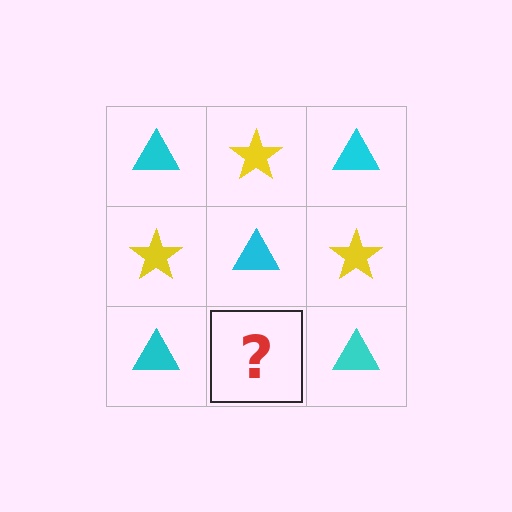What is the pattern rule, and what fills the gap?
The rule is that it alternates cyan triangle and yellow star in a checkerboard pattern. The gap should be filled with a yellow star.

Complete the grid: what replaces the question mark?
The question mark should be replaced with a yellow star.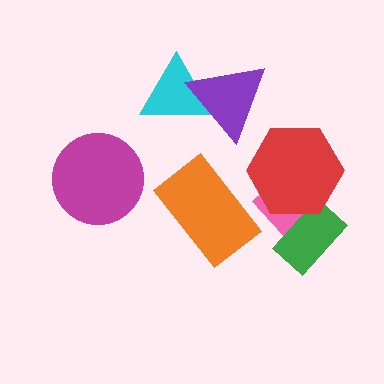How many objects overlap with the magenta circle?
0 objects overlap with the magenta circle.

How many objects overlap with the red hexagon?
2 objects overlap with the red hexagon.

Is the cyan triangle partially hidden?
Yes, it is partially covered by another shape.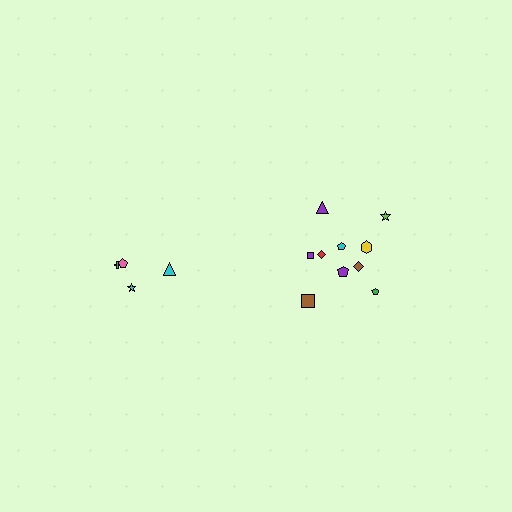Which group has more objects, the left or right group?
The right group.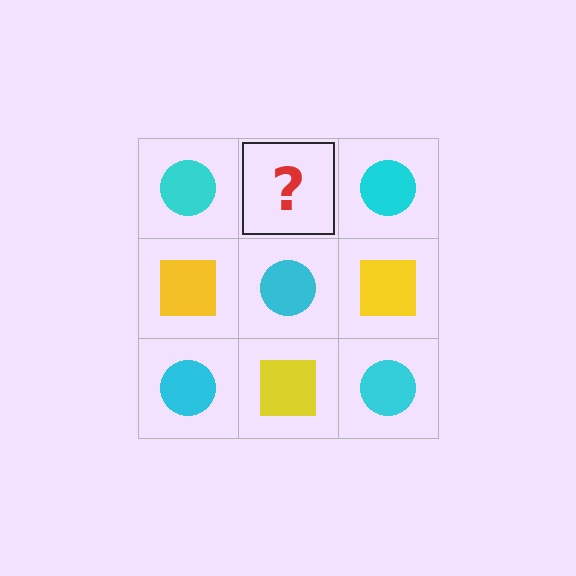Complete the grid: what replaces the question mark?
The question mark should be replaced with a yellow square.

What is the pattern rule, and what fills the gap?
The rule is that it alternates cyan circle and yellow square in a checkerboard pattern. The gap should be filled with a yellow square.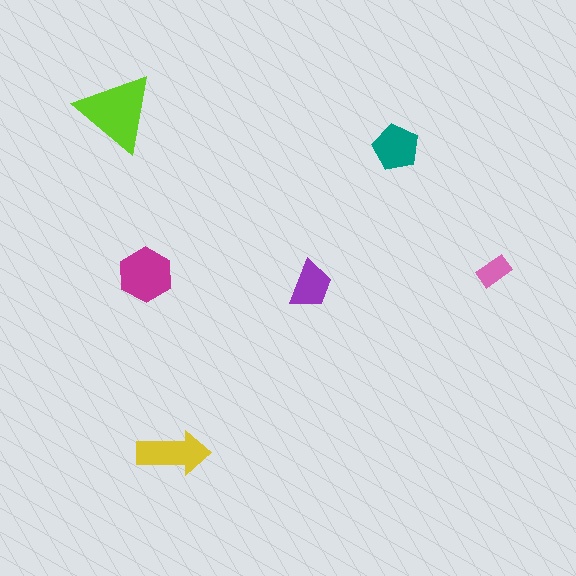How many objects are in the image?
There are 6 objects in the image.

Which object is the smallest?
The pink rectangle.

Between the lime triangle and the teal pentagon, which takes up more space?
The lime triangle.